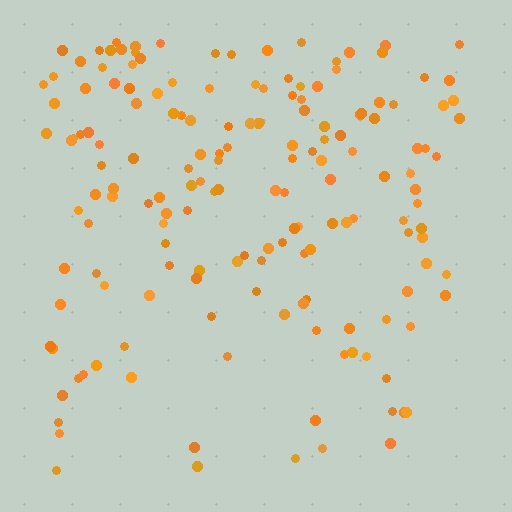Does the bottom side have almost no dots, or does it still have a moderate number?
Still a moderate number, just noticeably fewer than the top.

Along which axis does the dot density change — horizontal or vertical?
Vertical.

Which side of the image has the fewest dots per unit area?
The bottom.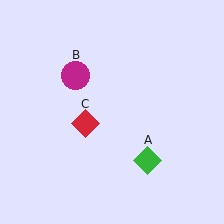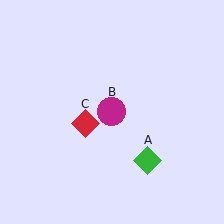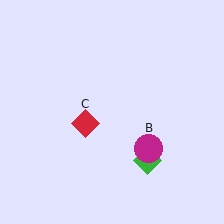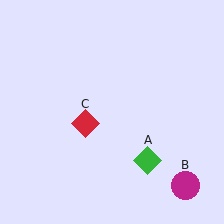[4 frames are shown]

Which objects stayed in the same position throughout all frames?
Green diamond (object A) and red diamond (object C) remained stationary.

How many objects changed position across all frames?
1 object changed position: magenta circle (object B).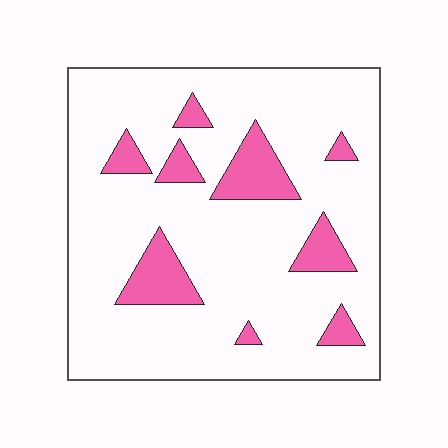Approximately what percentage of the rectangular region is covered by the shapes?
Approximately 15%.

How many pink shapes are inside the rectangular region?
9.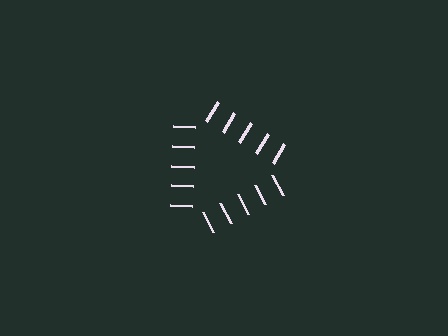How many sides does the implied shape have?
3 sides — the line-ends trace a triangle.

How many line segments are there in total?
15 — 5 along each of the 3 edges.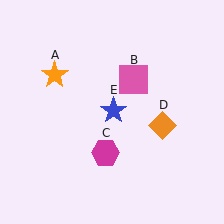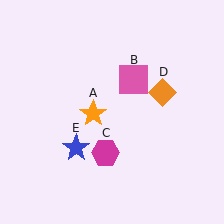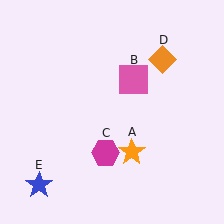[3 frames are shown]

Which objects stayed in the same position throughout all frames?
Pink square (object B) and magenta hexagon (object C) remained stationary.